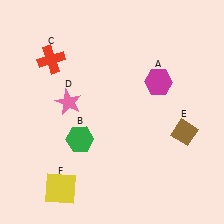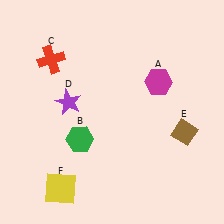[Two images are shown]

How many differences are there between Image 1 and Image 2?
There is 1 difference between the two images.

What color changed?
The star (D) changed from pink in Image 1 to purple in Image 2.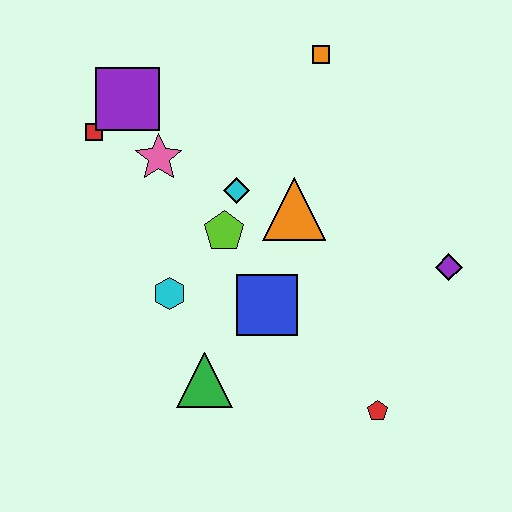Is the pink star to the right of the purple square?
Yes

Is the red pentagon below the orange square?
Yes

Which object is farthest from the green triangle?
The orange square is farthest from the green triangle.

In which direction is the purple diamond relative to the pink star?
The purple diamond is to the right of the pink star.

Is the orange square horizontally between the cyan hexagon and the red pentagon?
Yes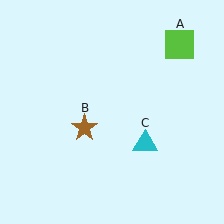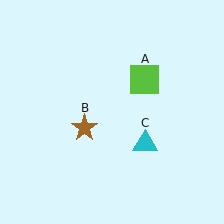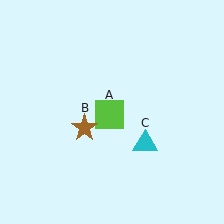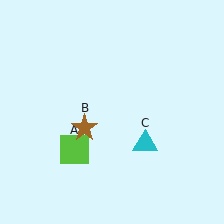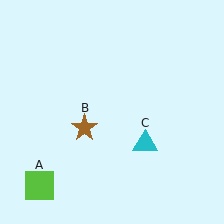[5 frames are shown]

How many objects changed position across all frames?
1 object changed position: lime square (object A).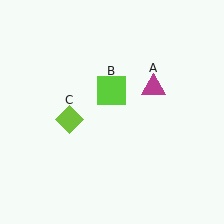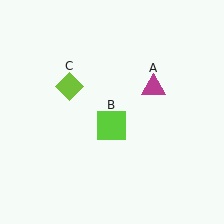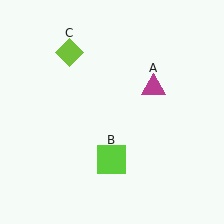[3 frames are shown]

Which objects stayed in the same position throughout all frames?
Magenta triangle (object A) remained stationary.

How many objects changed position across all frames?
2 objects changed position: lime square (object B), lime diamond (object C).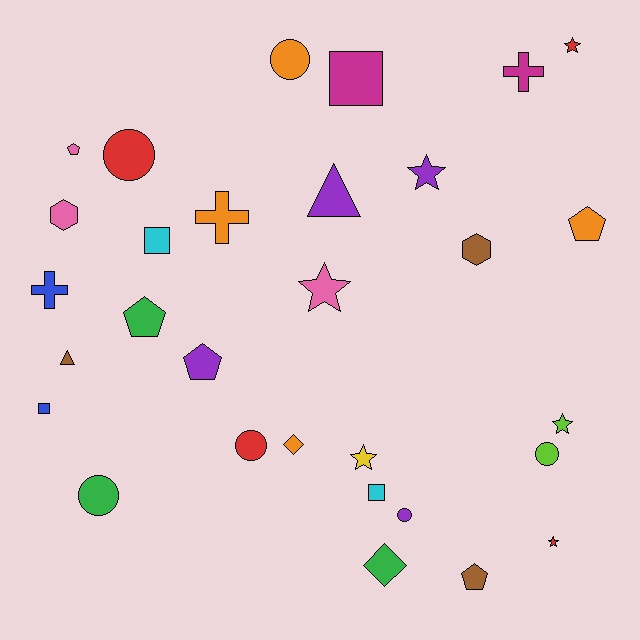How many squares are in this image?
There are 4 squares.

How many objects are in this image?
There are 30 objects.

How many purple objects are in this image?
There are 4 purple objects.